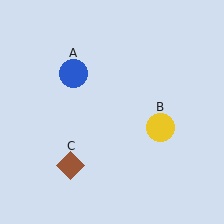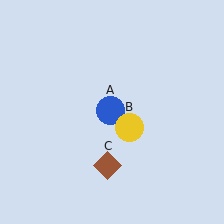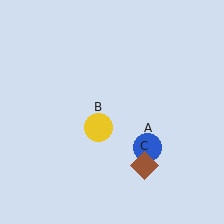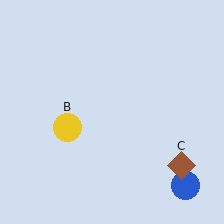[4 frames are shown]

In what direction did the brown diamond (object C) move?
The brown diamond (object C) moved right.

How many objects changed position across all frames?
3 objects changed position: blue circle (object A), yellow circle (object B), brown diamond (object C).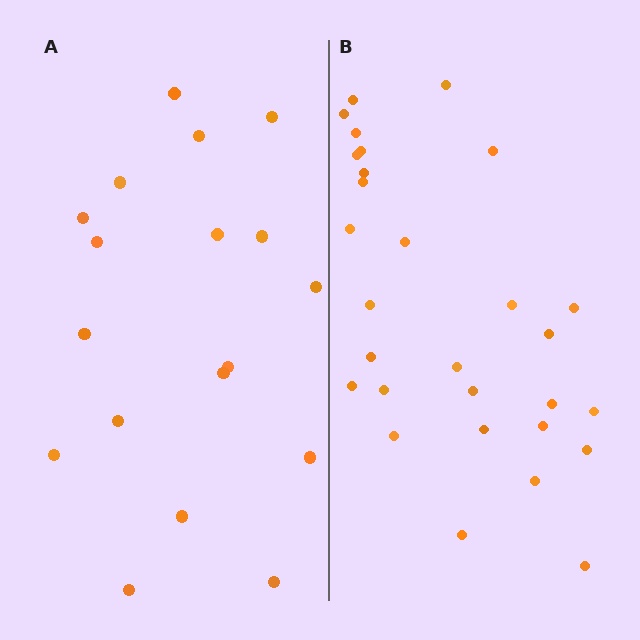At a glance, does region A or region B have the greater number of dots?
Region B (the right region) has more dots.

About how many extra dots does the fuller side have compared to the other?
Region B has roughly 12 or so more dots than region A.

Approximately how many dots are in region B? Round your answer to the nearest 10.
About 30 dots. (The exact count is 29, which rounds to 30.)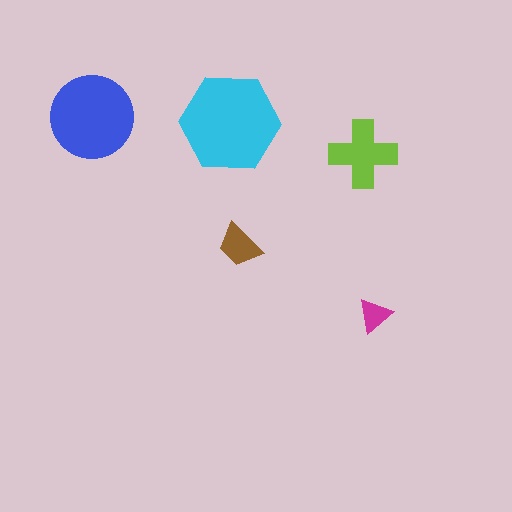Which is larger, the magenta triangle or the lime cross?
The lime cross.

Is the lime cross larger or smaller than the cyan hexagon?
Smaller.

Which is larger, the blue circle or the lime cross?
The blue circle.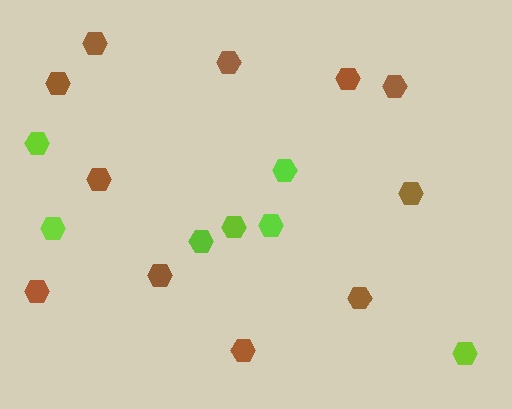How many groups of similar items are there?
There are 2 groups: one group of brown hexagons (11) and one group of lime hexagons (7).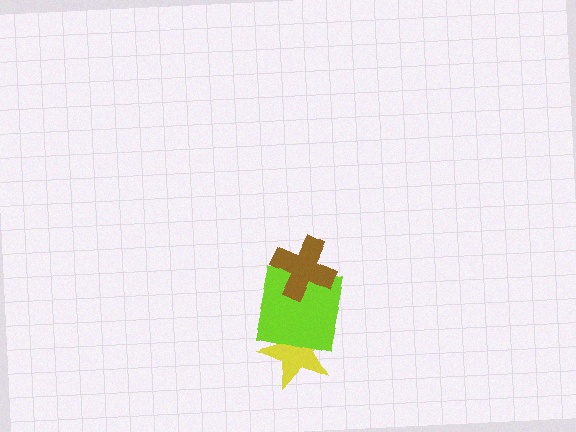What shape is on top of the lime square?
The brown cross is on top of the lime square.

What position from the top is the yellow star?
The yellow star is 3rd from the top.